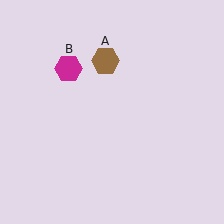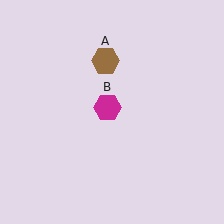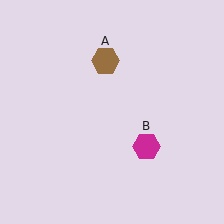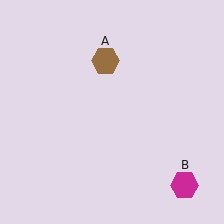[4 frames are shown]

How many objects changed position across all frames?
1 object changed position: magenta hexagon (object B).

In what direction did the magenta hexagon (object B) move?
The magenta hexagon (object B) moved down and to the right.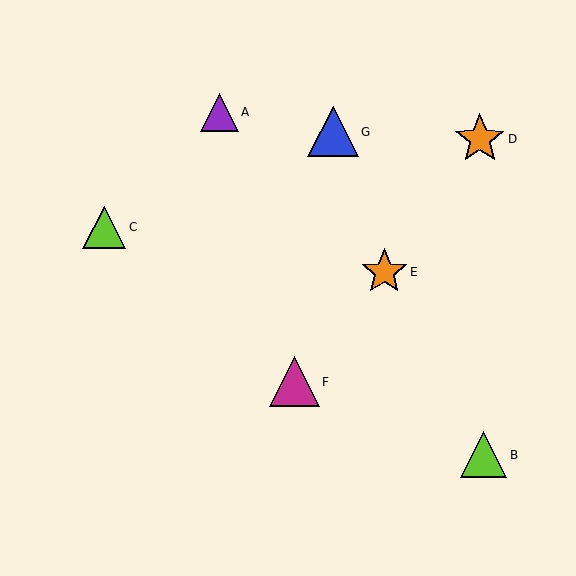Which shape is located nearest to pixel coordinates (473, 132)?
The orange star (labeled D) at (480, 139) is nearest to that location.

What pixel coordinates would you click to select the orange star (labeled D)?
Click at (480, 139) to select the orange star D.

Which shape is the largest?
The blue triangle (labeled G) is the largest.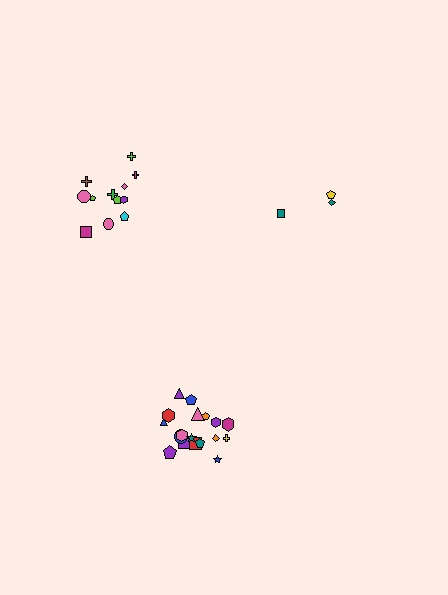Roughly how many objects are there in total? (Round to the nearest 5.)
Roughly 35 objects in total.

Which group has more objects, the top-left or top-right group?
The top-left group.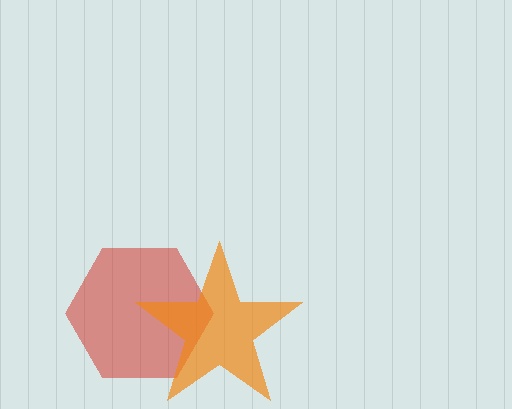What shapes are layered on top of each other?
The layered shapes are: a red hexagon, an orange star.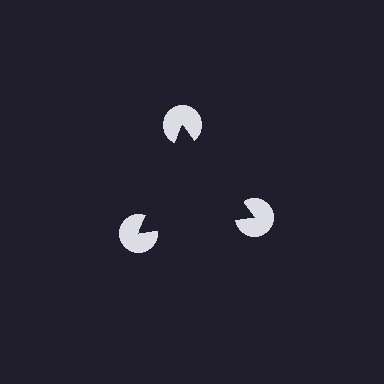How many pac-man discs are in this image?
There are 3 — one at each vertex of the illusory triangle.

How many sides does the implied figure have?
3 sides.